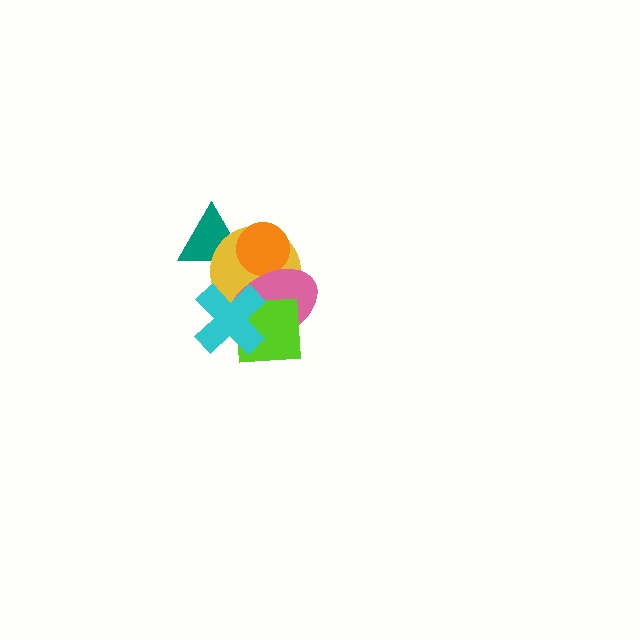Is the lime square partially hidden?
Yes, it is partially covered by another shape.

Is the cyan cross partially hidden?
No, no other shape covers it.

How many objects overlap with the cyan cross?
3 objects overlap with the cyan cross.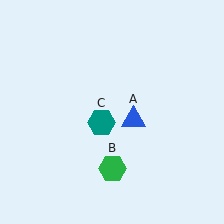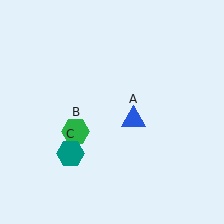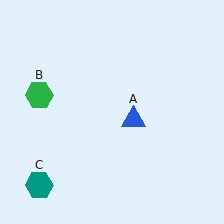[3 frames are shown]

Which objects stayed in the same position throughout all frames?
Blue triangle (object A) remained stationary.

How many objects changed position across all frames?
2 objects changed position: green hexagon (object B), teal hexagon (object C).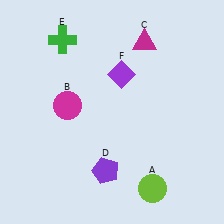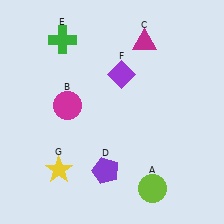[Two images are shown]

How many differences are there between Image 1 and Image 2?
There is 1 difference between the two images.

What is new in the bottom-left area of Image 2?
A yellow star (G) was added in the bottom-left area of Image 2.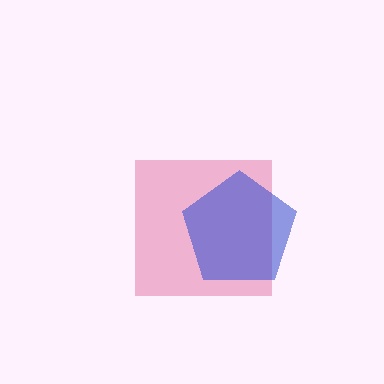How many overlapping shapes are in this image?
There are 2 overlapping shapes in the image.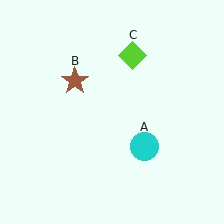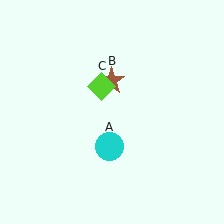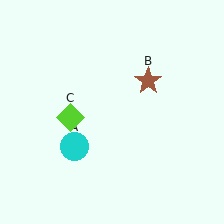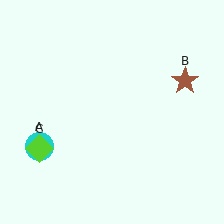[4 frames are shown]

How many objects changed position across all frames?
3 objects changed position: cyan circle (object A), brown star (object B), lime diamond (object C).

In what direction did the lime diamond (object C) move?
The lime diamond (object C) moved down and to the left.